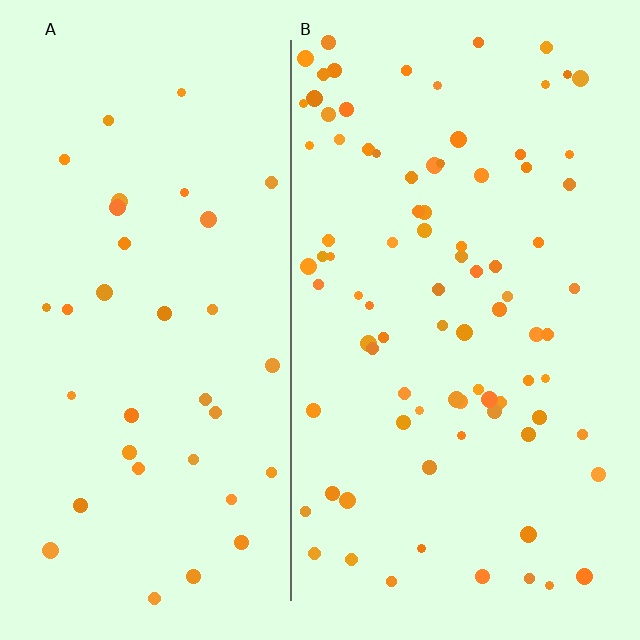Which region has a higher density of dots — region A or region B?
B (the right).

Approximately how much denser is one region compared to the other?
Approximately 2.4× — region B over region A.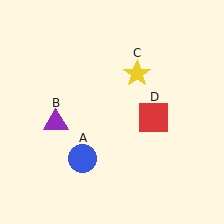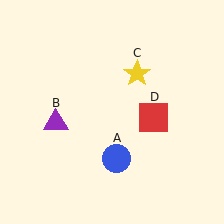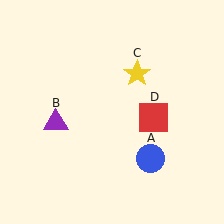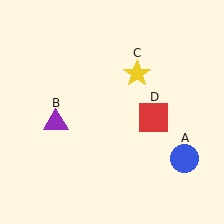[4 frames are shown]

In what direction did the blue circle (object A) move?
The blue circle (object A) moved right.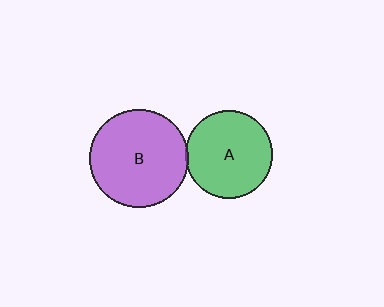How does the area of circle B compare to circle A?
Approximately 1.3 times.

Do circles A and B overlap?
Yes.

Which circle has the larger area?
Circle B (purple).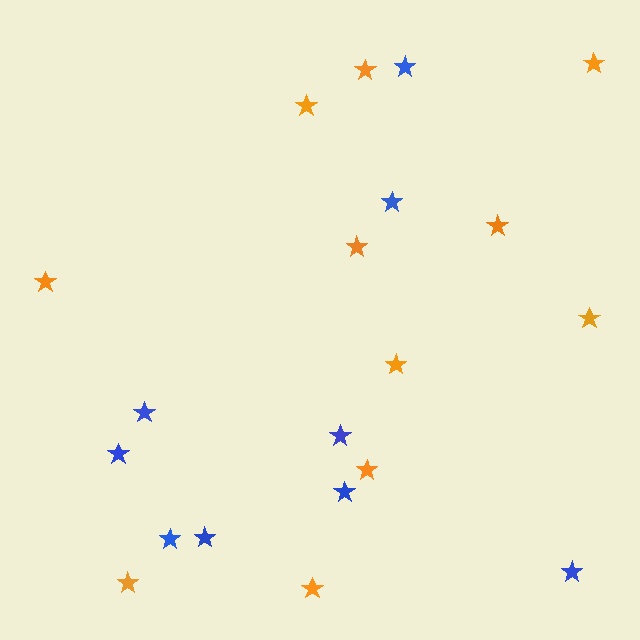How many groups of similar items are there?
There are 2 groups: one group of orange stars (11) and one group of blue stars (9).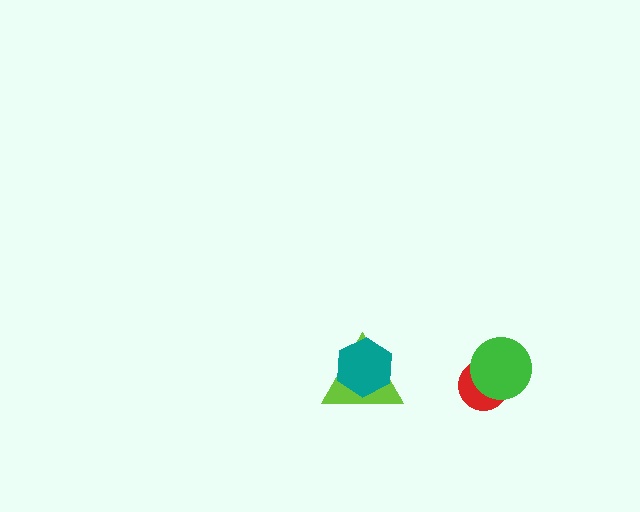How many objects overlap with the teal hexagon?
1 object overlaps with the teal hexagon.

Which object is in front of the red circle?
The green circle is in front of the red circle.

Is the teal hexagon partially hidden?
No, no other shape covers it.